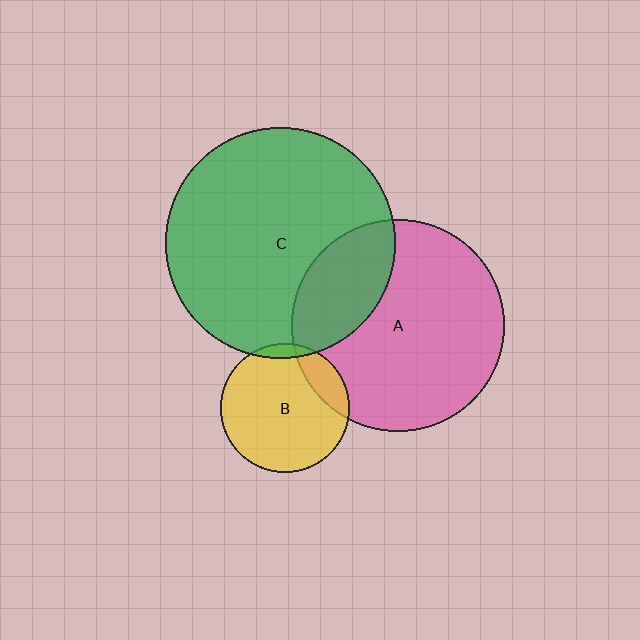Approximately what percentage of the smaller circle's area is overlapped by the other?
Approximately 5%.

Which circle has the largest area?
Circle C (green).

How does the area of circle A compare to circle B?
Approximately 2.7 times.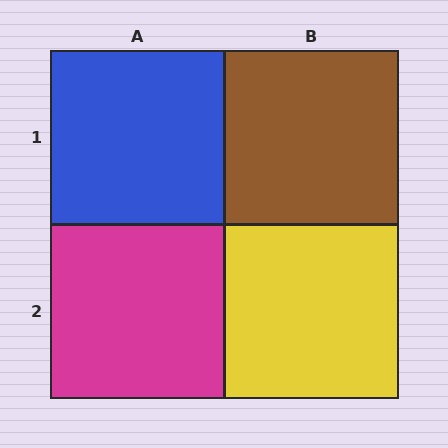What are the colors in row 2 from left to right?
Magenta, yellow.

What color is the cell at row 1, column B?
Brown.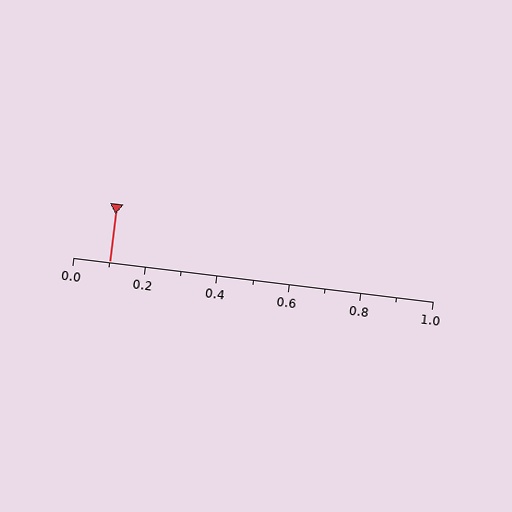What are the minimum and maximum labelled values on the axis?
The axis runs from 0.0 to 1.0.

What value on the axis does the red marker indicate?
The marker indicates approximately 0.1.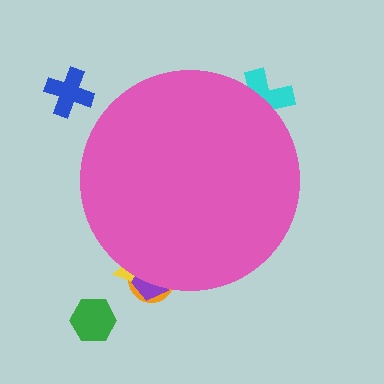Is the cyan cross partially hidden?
Yes, the cyan cross is partially hidden behind the pink circle.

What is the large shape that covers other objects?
A pink circle.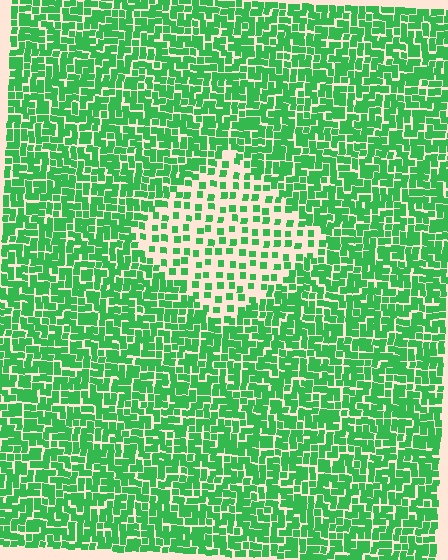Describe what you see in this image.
The image contains small green elements arranged at two different densities. A diamond-shaped region is visible where the elements are less densely packed than the surrounding area.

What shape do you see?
I see a diamond.